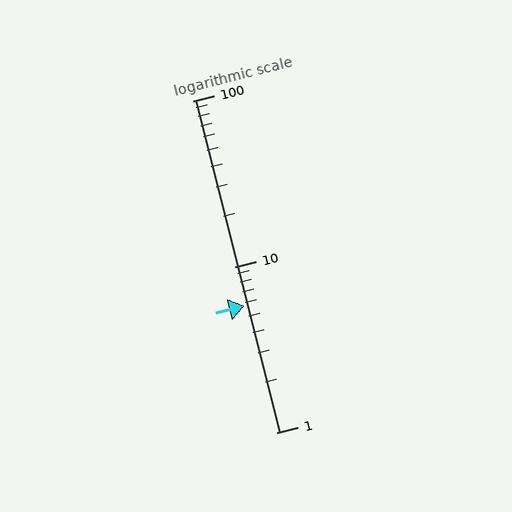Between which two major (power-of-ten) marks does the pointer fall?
The pointer is between 1 and 10.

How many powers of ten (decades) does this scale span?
The scale spans 2 decades, from 1 to 100.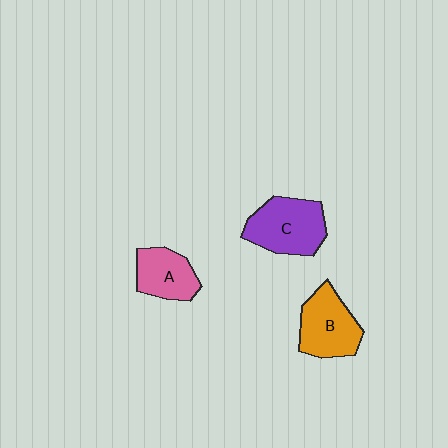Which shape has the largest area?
Shape C (purple).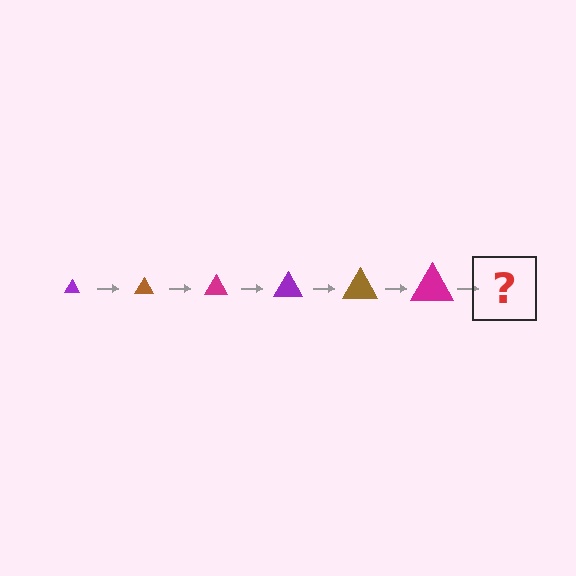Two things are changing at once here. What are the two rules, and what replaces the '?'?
The two rules are that the triangle grows larger each step and the color cycles through purple, brown, and magenta. The '?' should be a purple triangle, larger than the previous one.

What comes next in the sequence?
The next element should be a purple triangle, larger than the previous one.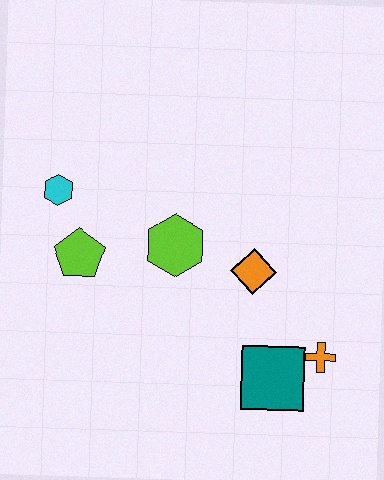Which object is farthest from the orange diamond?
The cyan hexagon is farthest from the orange diamond.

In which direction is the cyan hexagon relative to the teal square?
The cyan hexagon is to the left of the teal square.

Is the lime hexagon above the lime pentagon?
Yes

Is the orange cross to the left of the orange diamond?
No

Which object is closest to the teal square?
The orange cross is closest to the teal square.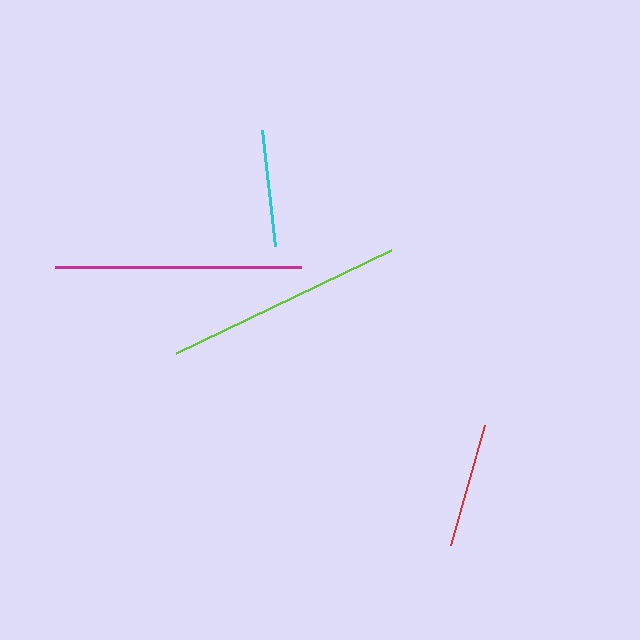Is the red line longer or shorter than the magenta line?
The magenta line is longer than the red line.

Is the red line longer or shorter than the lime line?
The lime line is longer than the red line.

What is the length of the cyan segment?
The cyan segment is approximately 117 pixels long.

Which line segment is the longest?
The magenta line is the longest at approximately 246 pixels.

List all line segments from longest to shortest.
From longest to shortest: magenta, lime, red, cyan.